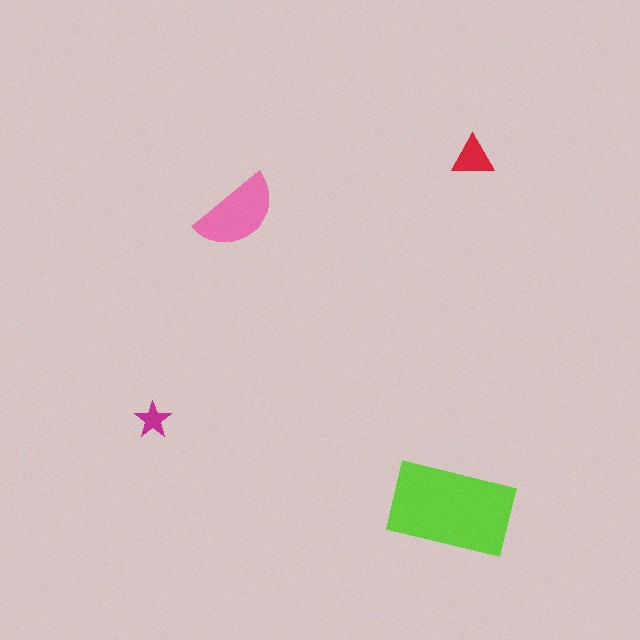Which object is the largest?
The lime rectangle.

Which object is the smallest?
The magenta star.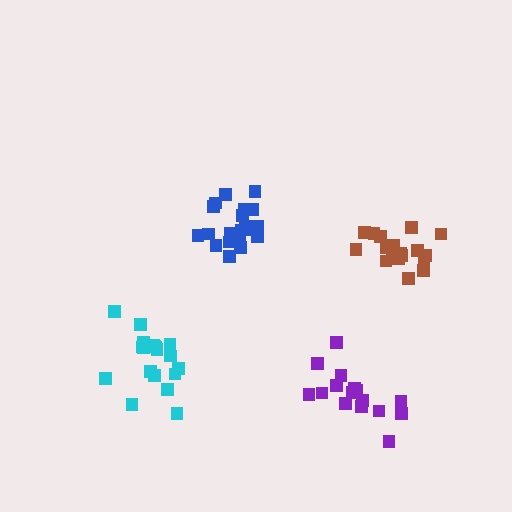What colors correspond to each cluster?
The clusters are colored: blue, brown, cyan, purple.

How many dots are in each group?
Group 1: 20 dots, Group 2: 18 dots, Group 3: 19 dots, Group 4: 16 dots (73 total).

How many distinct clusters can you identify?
There are 4 distinct clusters.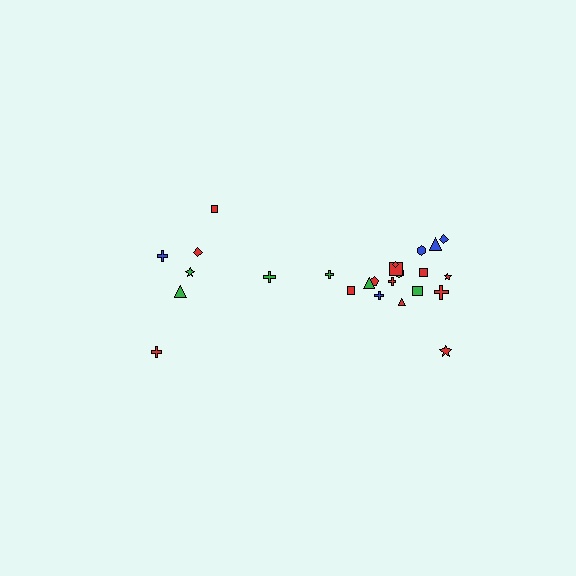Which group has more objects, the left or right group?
The right group.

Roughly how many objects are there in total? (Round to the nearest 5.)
Roughly 25 objects in total.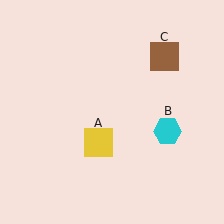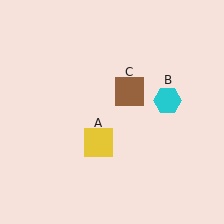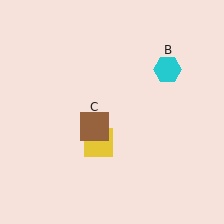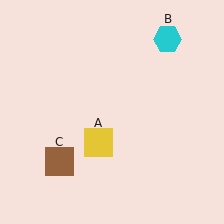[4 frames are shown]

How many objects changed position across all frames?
2 objects changed position: cyan hexagon (object B), brown square (object C).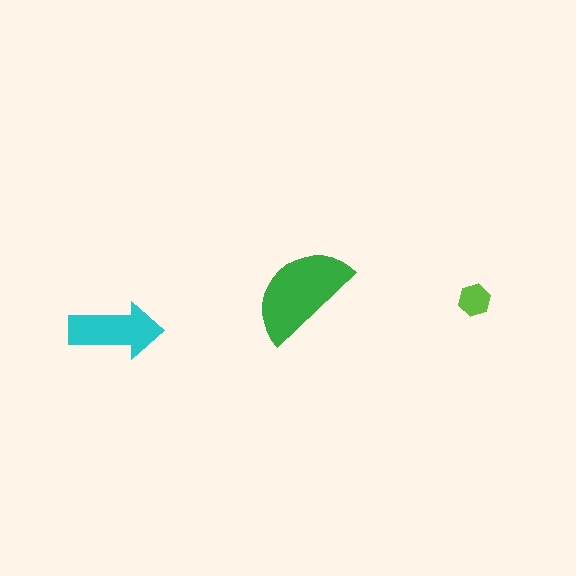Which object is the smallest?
The lime hexagon.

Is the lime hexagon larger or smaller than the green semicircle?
Smaller.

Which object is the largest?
The green semicircle.